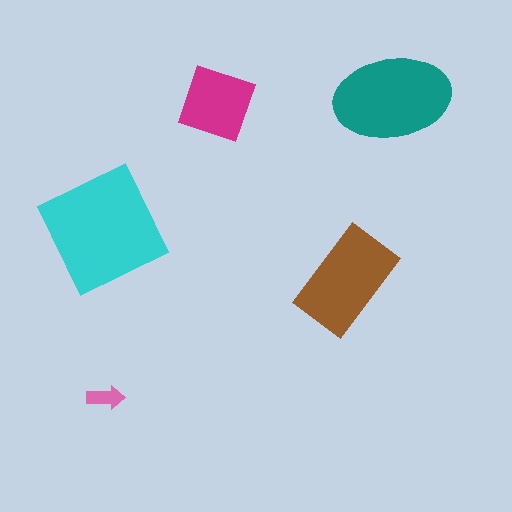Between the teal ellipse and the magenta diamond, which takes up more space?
The teal ellipse.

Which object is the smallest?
The pink arrow.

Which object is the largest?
The cyan square.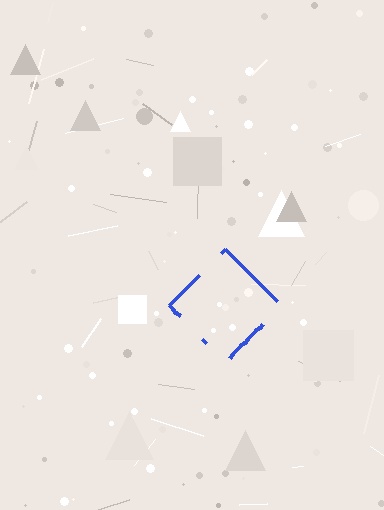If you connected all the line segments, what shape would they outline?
They would outline a diamond.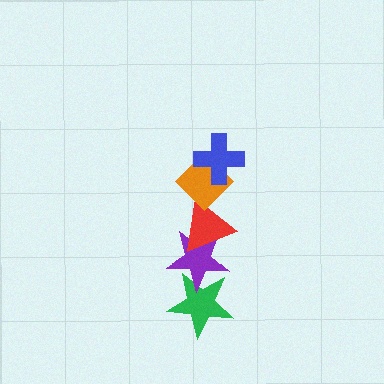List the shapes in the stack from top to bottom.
From top to bottom: the blue cross, the orange diamond, the red triangle, the purple star, the green star.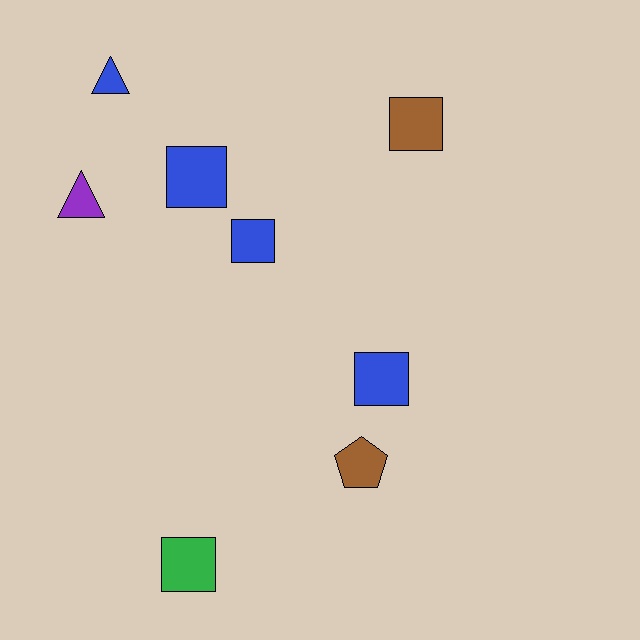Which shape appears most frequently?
Square, with 5 objects.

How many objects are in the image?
There are 8 objects.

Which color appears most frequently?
Blue, with 4 objects.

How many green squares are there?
There is 1 green square.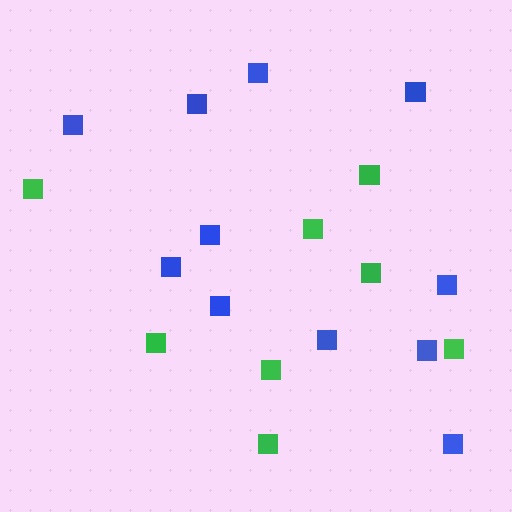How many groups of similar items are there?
There are 2 groups: one group of blue squares (11) and one group of green squares (8).